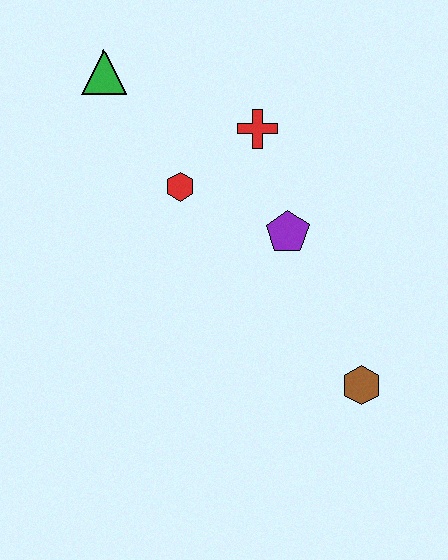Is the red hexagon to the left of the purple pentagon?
Yes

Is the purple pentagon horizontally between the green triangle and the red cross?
No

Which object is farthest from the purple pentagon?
The green triangle is farthest from the purple pentagon.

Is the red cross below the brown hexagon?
No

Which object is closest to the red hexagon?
The red cross is closest to the red hexagon.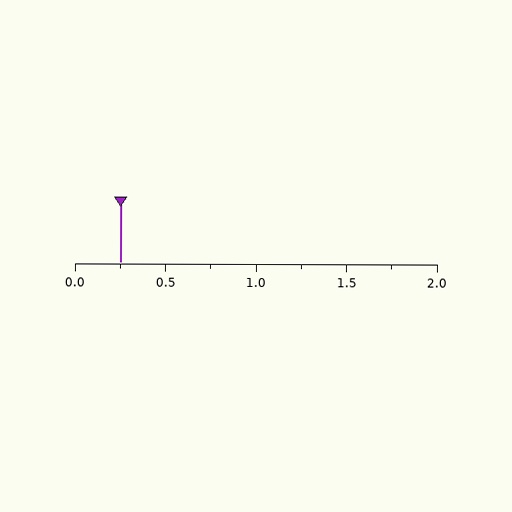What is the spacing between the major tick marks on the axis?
The major ticks are spaced 0.5 apart.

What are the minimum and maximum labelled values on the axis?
The axis runs from 0.0 to 2.0.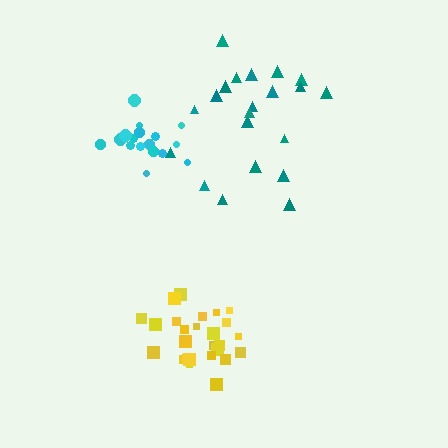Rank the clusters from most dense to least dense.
yellow, cyan, teal.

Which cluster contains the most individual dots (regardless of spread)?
Yellow (26).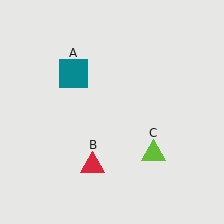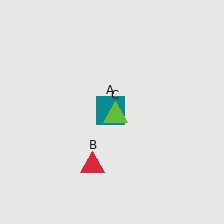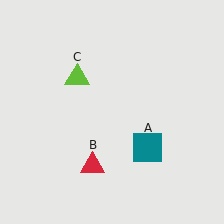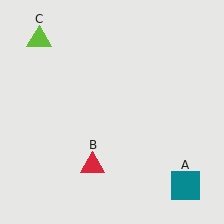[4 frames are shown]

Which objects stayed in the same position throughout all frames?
Red triangle (object B) remained stationary.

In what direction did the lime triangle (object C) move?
The lime triangle (object C) moved up and to the left.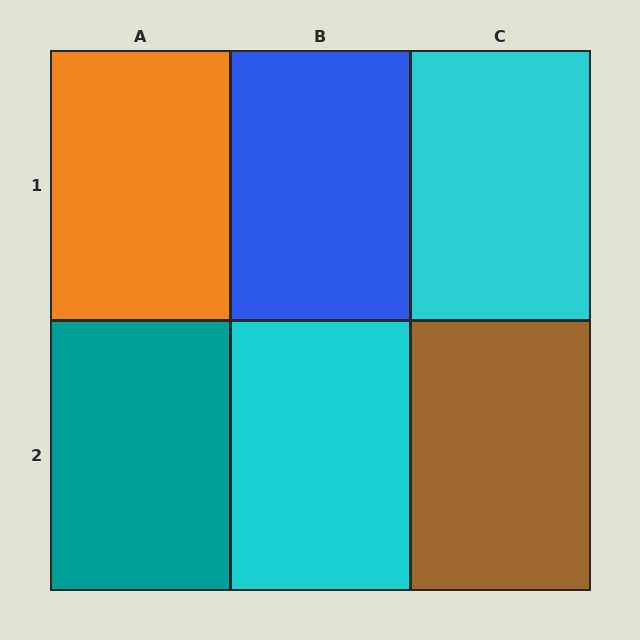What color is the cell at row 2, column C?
Brown.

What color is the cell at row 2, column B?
Cyan.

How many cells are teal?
1 cell is teal.